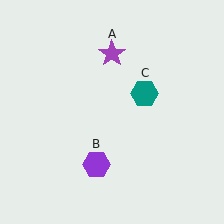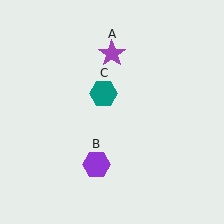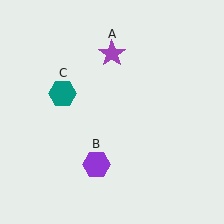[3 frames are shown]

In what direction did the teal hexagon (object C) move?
The teal hexagon (object C) moved left.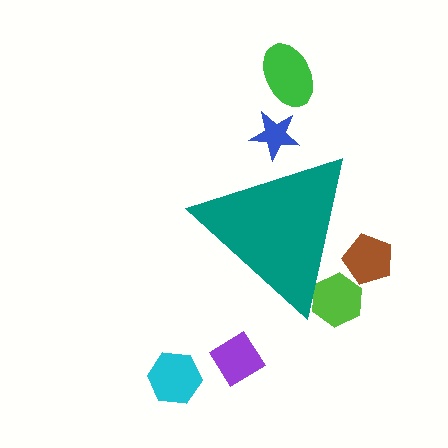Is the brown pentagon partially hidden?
Yes, the brown pentagon is partially hidden behind the teal triangle.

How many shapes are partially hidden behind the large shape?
3 shapes are partially hidden.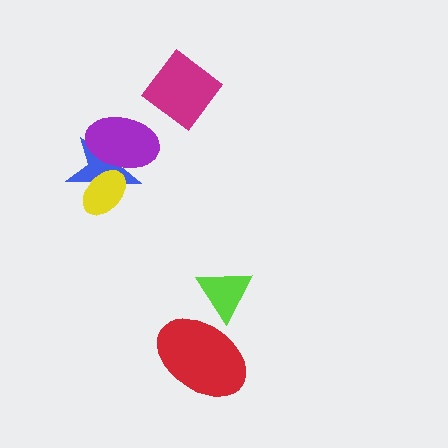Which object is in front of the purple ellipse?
The yellow ellipse is in front of the purple ellipse.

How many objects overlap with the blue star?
2 objects overlap with the blue star.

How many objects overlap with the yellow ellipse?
2 objects overlap with the yellow ellipse.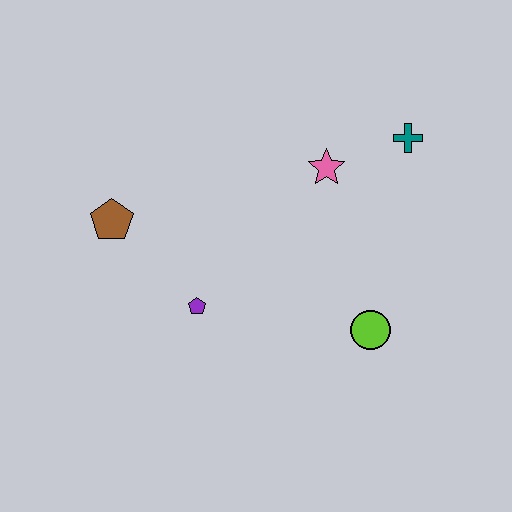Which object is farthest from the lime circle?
The brown pentagon is farthest from the lime circle.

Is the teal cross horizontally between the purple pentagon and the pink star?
No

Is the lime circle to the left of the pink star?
No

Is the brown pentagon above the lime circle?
Yes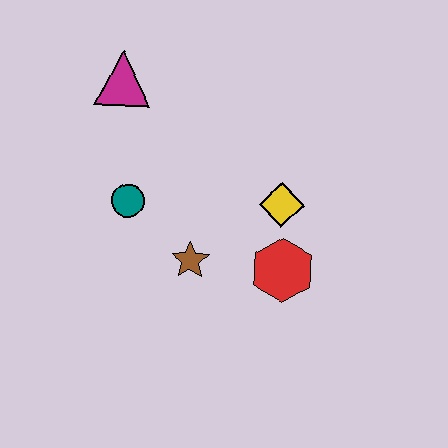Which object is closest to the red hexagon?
The yellow diamond is closest to the red hexagon.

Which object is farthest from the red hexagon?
The magenta triangle is farthest from the red hexagon.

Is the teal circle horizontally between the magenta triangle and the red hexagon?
Yes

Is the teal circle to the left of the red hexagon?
Yes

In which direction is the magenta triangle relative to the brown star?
The magenta triangle is above the brown star.